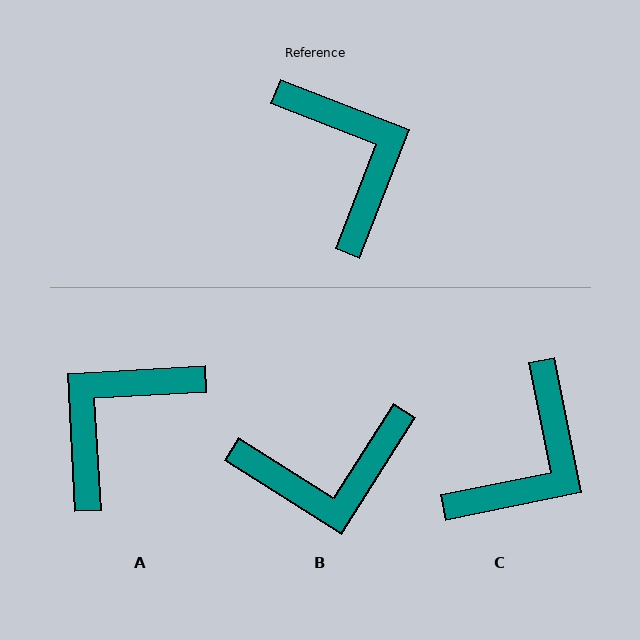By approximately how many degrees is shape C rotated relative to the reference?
Approximately 58 degrees clockwise.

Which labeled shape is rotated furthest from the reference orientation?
A, about 114 degrees away.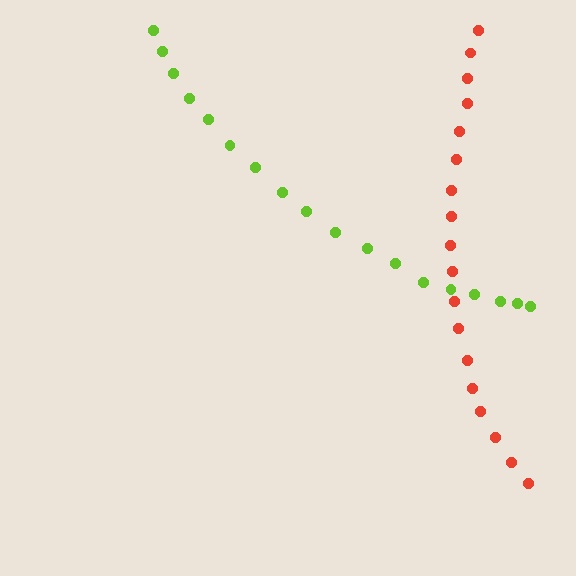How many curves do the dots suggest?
There are 2 distinct paths.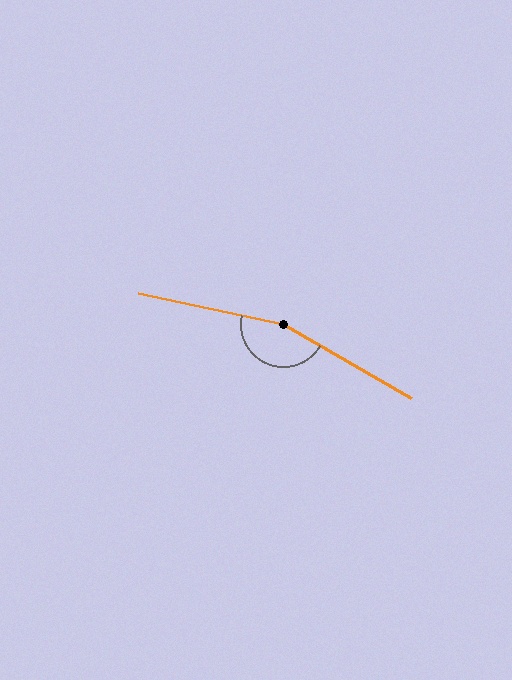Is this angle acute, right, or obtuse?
It is obtuse.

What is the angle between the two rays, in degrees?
Approximately 162 degrees.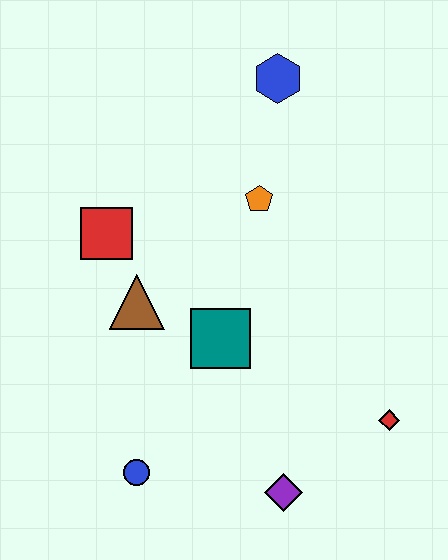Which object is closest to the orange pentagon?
The blue hexagon is closest to the orange pentagon.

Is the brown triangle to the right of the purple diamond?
No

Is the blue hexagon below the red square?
No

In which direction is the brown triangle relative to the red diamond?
The brown triangle is to the left of the red diamond.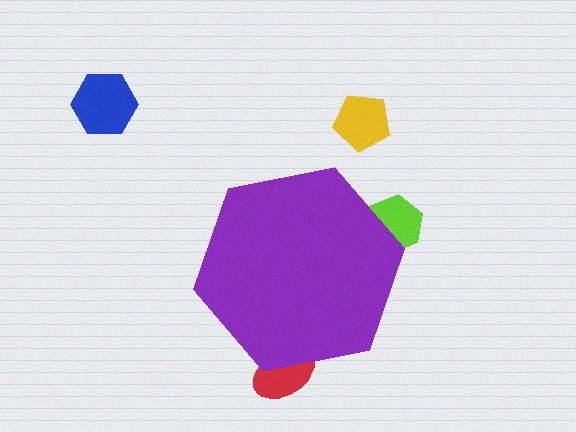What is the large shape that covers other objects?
A purple hexagon.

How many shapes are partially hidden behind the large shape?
2 shapes are partially hidden.